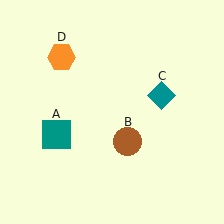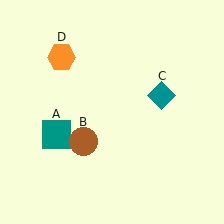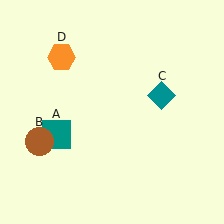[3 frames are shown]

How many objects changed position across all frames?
1 object changed position: brown circle (object B).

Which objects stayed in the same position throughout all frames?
Teal square (object A) and teal diamond (object C) and orange hexagon (object D) remained stationary.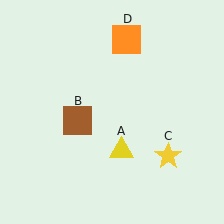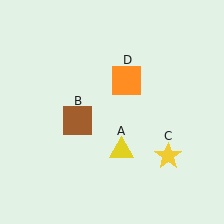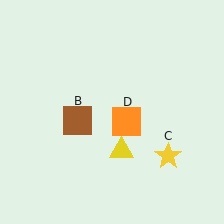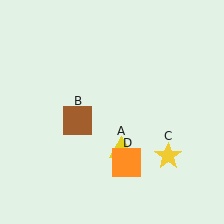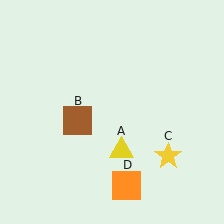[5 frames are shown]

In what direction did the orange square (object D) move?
The orange square (object D) moved down.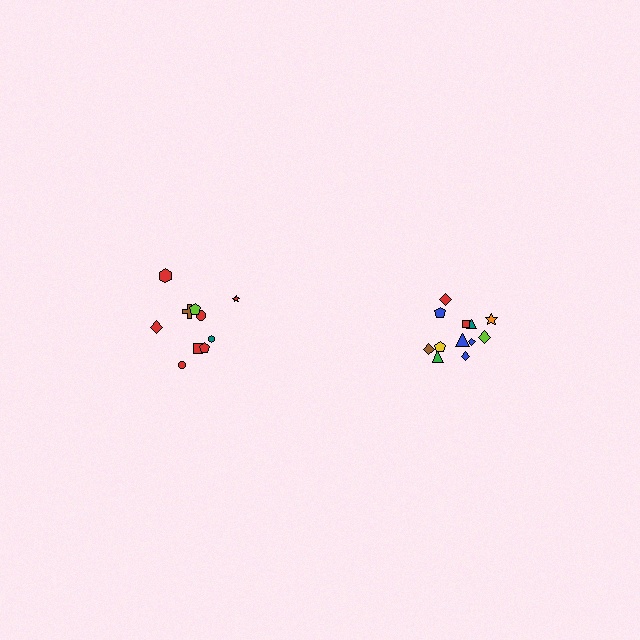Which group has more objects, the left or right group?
The right group.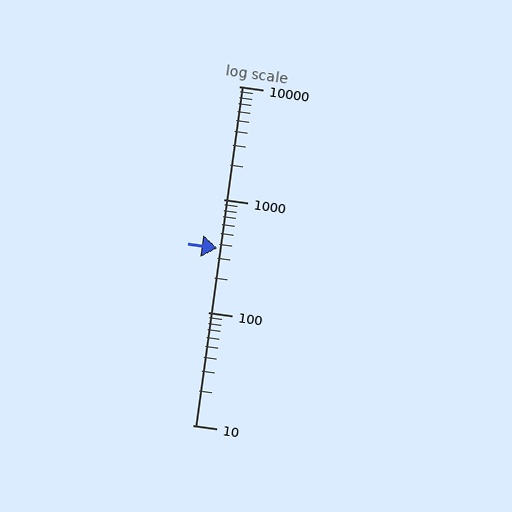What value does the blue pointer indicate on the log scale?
The pointer indicates approximately 370.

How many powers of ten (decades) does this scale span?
The scale spans 3 decades, from 10 to 10000.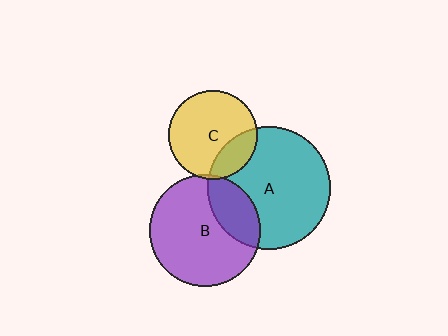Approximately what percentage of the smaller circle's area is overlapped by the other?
Approximately 25%.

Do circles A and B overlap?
Yes.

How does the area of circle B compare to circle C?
Approximately 1.5 times.